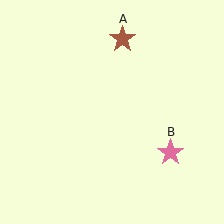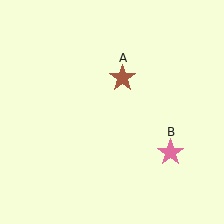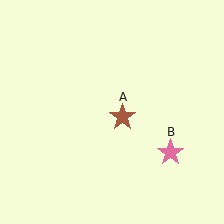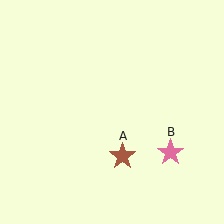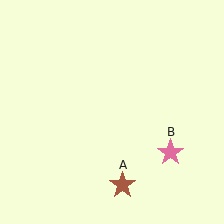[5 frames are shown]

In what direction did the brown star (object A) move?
The brown star (object A) moved down.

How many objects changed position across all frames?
1 object changed position: brown star (object A).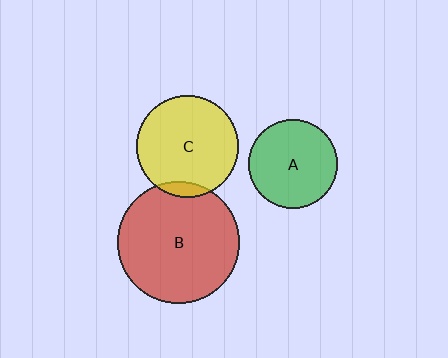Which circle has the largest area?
Circle B (red).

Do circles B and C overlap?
Yes.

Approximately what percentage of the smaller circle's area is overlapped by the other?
Approximately 5%.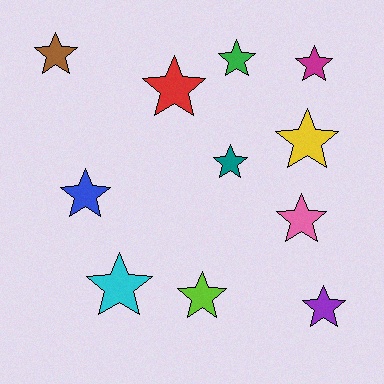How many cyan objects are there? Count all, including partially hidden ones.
There is 1 cyan object.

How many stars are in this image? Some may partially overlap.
There are 11 stars.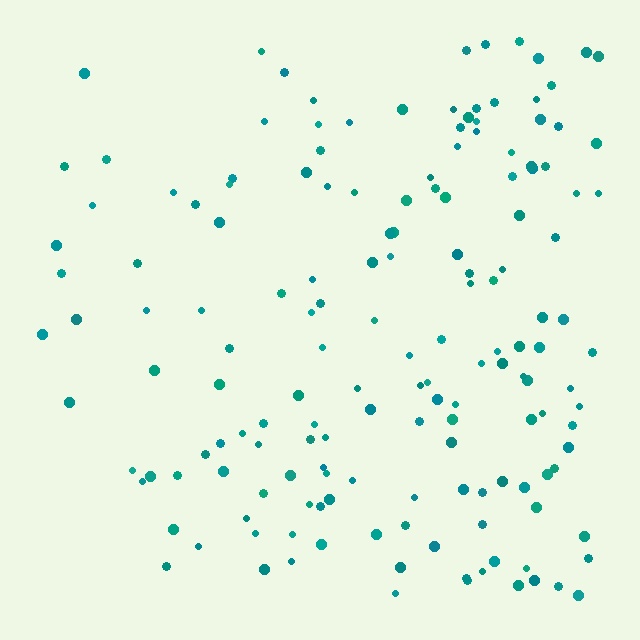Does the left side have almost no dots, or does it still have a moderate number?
Still a moderate number, just noticeably fewer than the right.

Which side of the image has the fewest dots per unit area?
The left.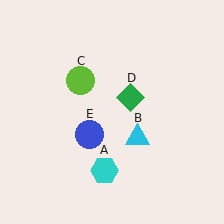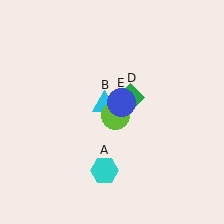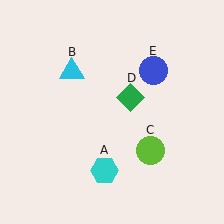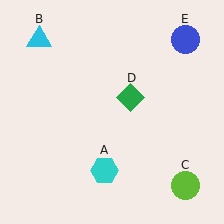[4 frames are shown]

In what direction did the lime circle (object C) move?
The lime circle (object C) moved down and to the right.